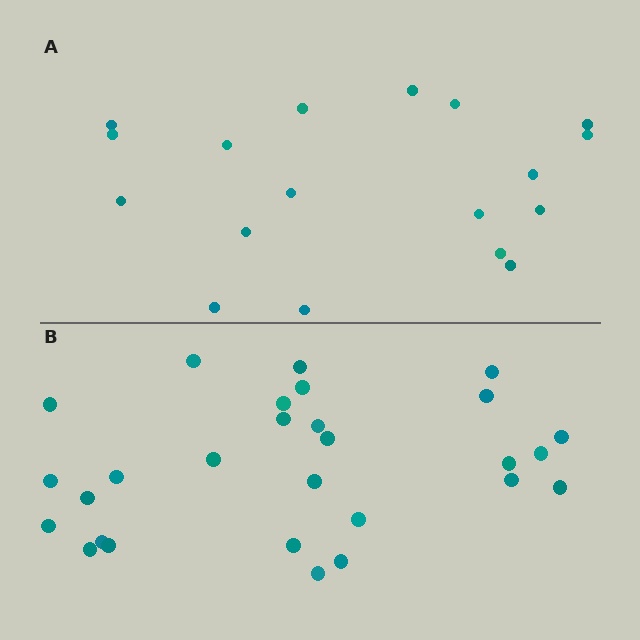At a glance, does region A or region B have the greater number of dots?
Region B (the bottom region) has more dots.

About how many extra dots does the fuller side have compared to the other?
Region B has roughly 10 or so more dots than region A.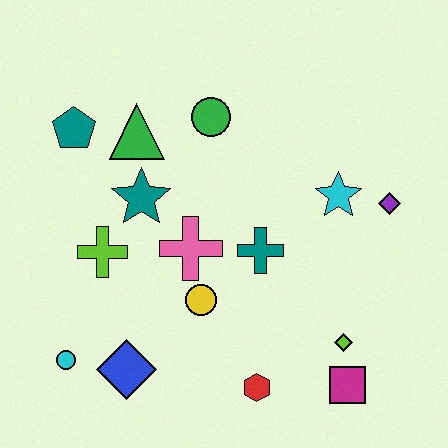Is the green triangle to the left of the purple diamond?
Yes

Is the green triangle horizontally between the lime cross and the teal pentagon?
No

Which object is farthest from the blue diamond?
The purple diamond is farthest from the blue diamond.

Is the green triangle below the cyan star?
No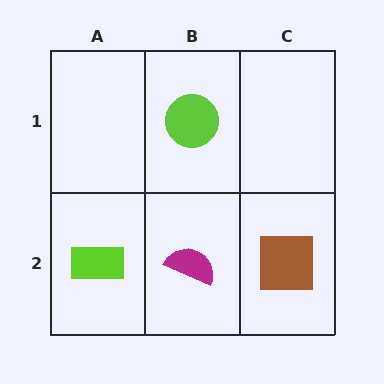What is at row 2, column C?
A brown square.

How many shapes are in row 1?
1 shape.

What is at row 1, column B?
A lime circle.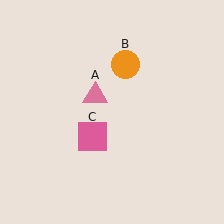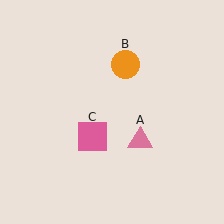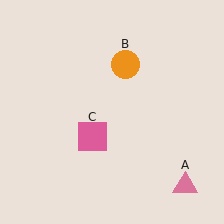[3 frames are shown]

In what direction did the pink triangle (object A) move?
The pink triangle (object A) moved down and to the right.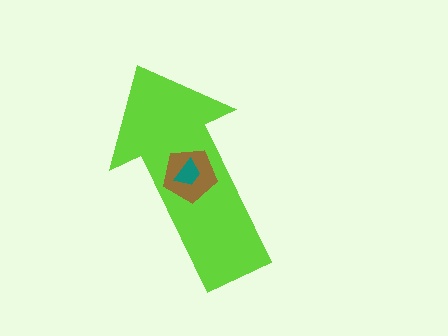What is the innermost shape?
The teal trapezoid.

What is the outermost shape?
The lime arrow.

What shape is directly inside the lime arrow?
The brown pentagon.